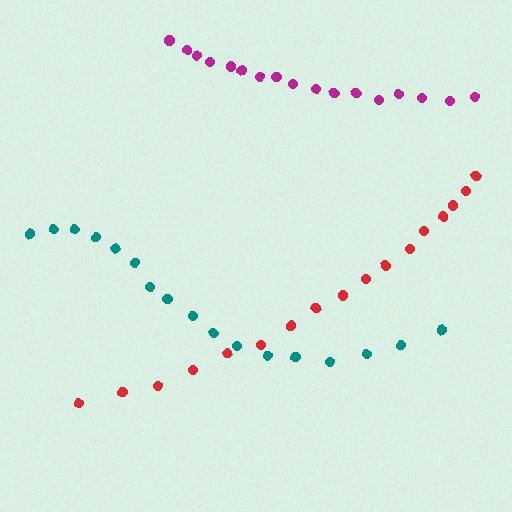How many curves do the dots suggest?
There are 3 distinct paths.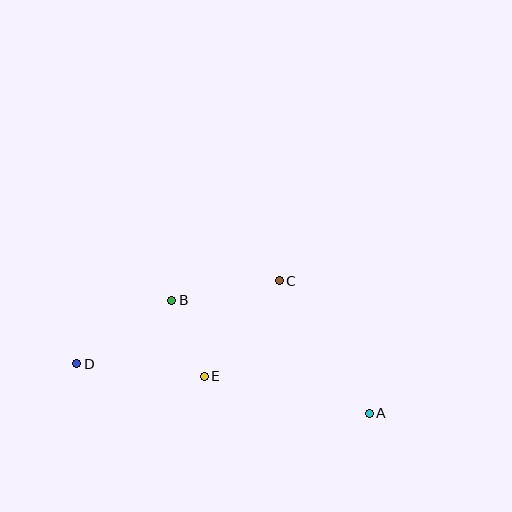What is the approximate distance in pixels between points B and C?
The distance between B and C is approximately 109 pixels.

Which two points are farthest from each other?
Points A and D are farthest from each other.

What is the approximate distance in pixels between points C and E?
The distance between C and E is approximately 122 pixels.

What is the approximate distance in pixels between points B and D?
The distance between B and D is approximately 114 pixels.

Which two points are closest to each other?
Points B and E are closest to each other.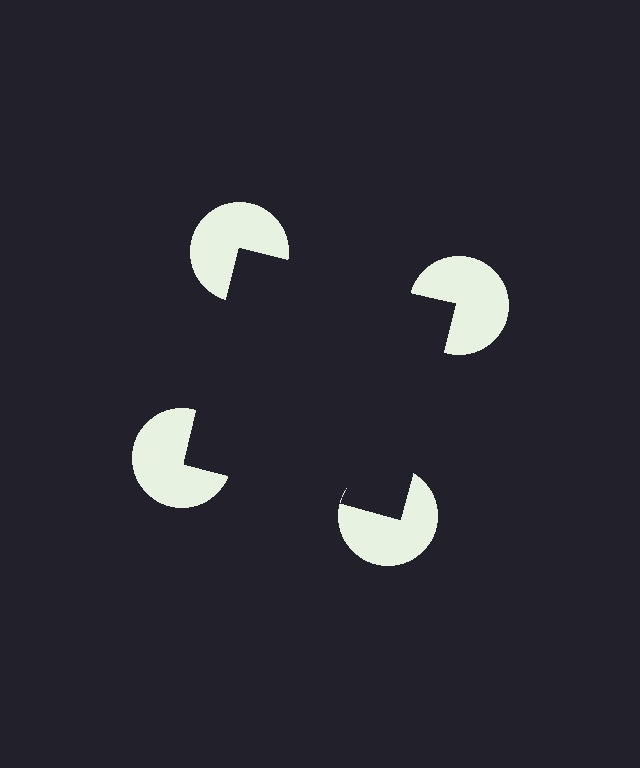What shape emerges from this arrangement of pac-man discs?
An illusory square — its edges are inferred from the aligned wedge cuts in the pac-man discs, not physically drawn.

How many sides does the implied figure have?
4 sides.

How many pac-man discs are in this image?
There are 4 — one at each vertex of the illusory square.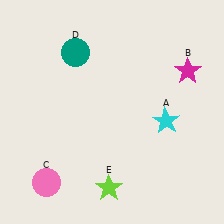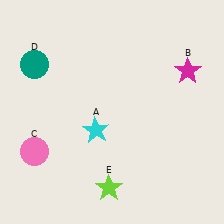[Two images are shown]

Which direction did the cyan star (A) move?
The cyan star (A) moved left.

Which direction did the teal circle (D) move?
The teal circle (D) moved left.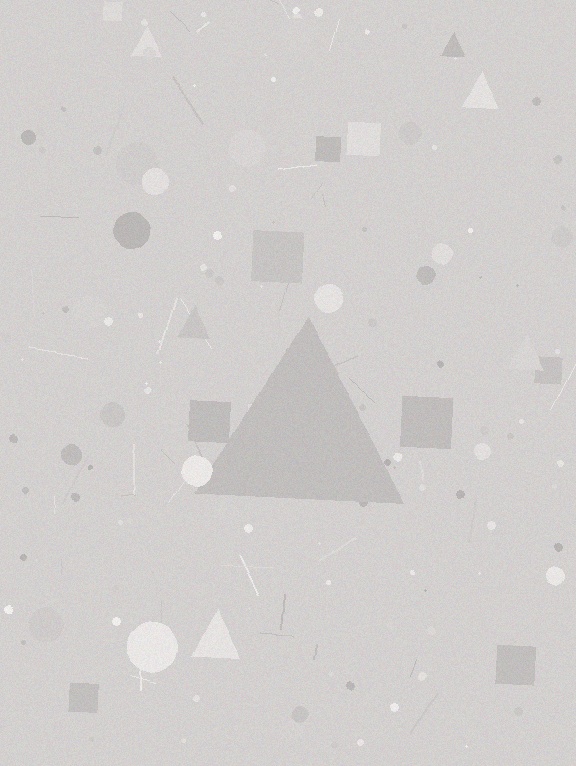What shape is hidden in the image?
A triangle is hidden in the image.